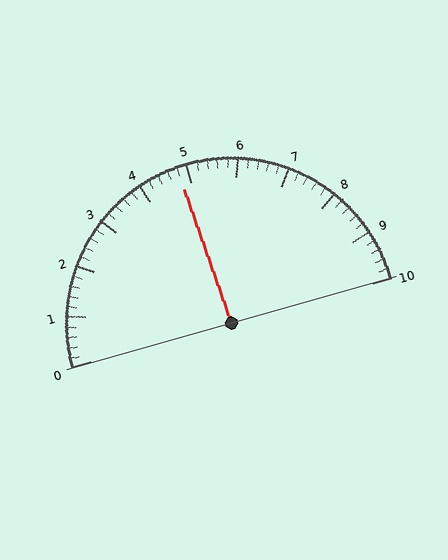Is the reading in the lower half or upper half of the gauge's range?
The reading is in the lower half of the range (0 to 10).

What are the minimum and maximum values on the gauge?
The gauge ranges from 0 to 10.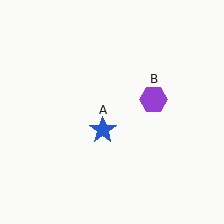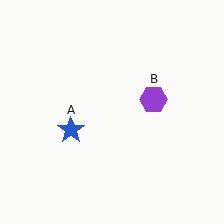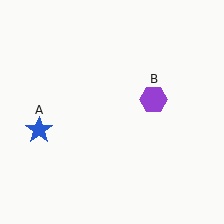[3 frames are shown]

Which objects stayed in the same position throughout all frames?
Purple hexagon (object B) remained stationary.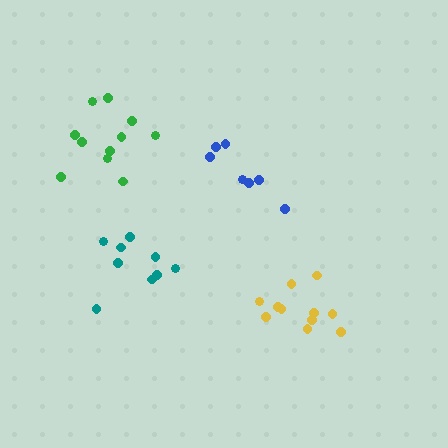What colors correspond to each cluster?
The clusters are colored: teal, yellow, green, blue.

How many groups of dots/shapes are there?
There are 4 groups.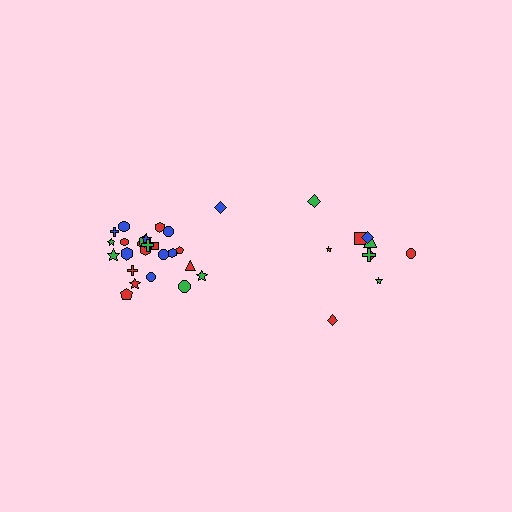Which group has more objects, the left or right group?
The left group.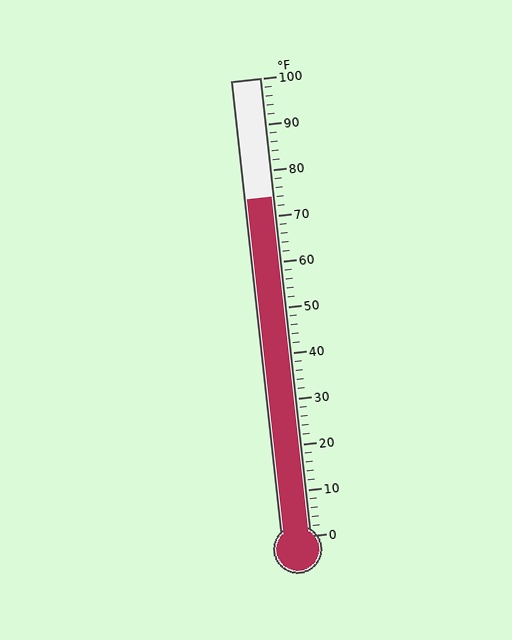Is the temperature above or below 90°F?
The temperature is below 90°F.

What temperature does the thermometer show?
The thermometer shows approximately 74°F.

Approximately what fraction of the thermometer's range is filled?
The thermometer is filled to approximately 75% of its range.